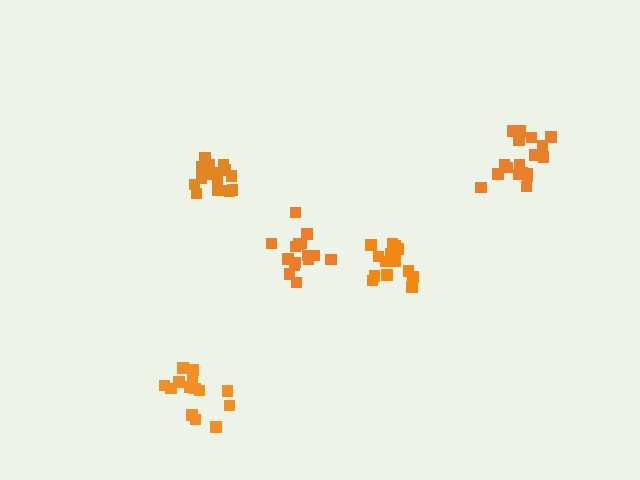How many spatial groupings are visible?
There are 5 spatial groupings.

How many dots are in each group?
Group 1: 18 dots, Group 2: 14 dots, Group 3: 14 dots, Group 4: 18 dots, Group 5: 15 dots (79 total).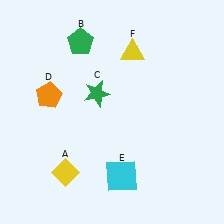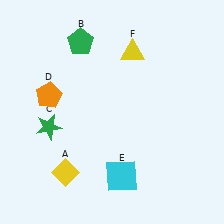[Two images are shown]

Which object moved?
The green star (C) moved left.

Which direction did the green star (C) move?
The green star (C) moved left.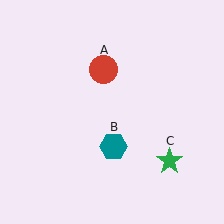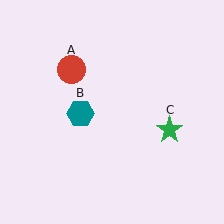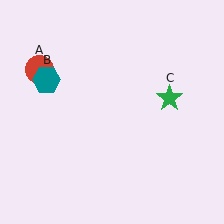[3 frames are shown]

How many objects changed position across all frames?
3 objects changed position: red circle (object A), teal hexagon (object B), green star (object C).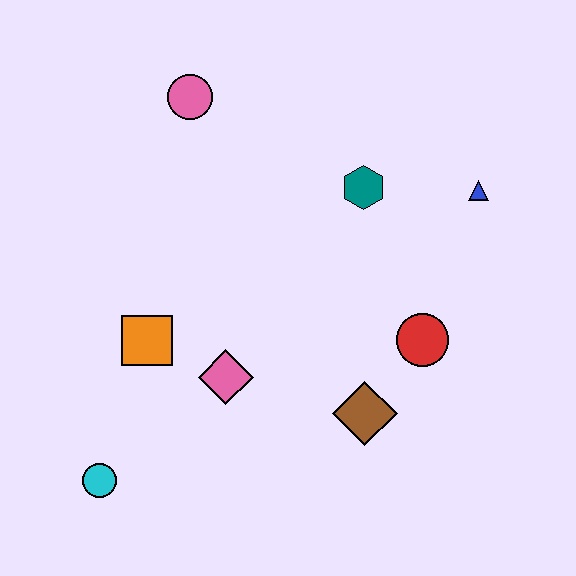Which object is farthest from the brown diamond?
The pink circle is farthest from the brown diamond.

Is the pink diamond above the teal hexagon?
No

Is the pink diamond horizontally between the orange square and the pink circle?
No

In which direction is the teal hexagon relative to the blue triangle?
The teal hexagon is to the left of the blue triangle.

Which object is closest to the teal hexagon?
The blue triangle is closest to the teal hexagon.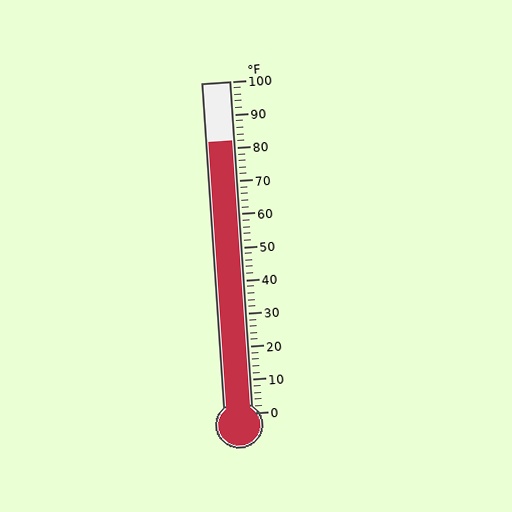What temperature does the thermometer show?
The thermometer shows approximately 82°F.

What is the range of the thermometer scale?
The thermometer scale ranges from 0°F to 100°F.